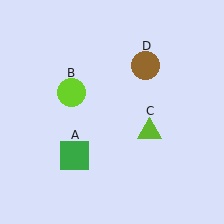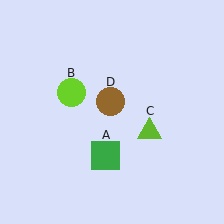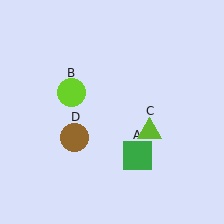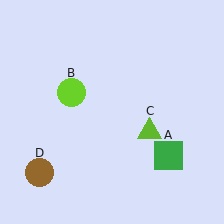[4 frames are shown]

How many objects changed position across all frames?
2 objects changed position: green square (object A), brown circle (object D).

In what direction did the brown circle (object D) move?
The brown circle (object D) moved down and to the left.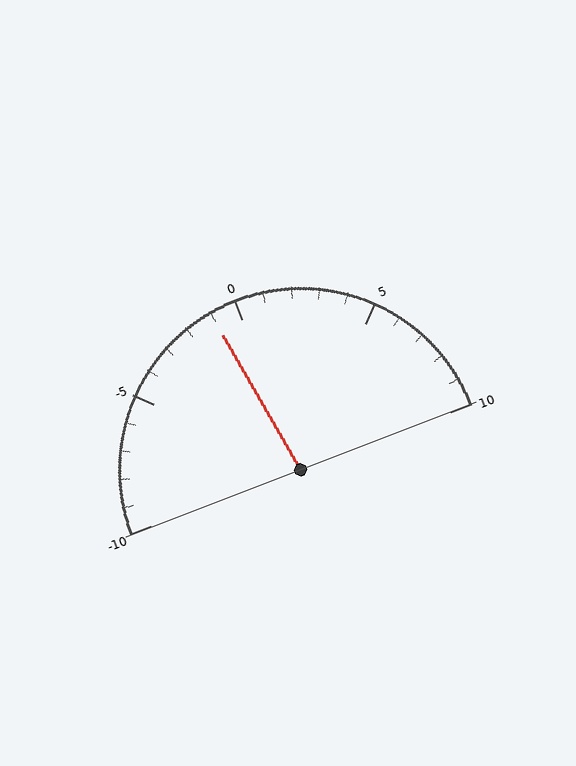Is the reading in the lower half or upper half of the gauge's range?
The reading is in the lower half of the range (-10 to 10).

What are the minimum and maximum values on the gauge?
The gauge ranges from -10 to 10.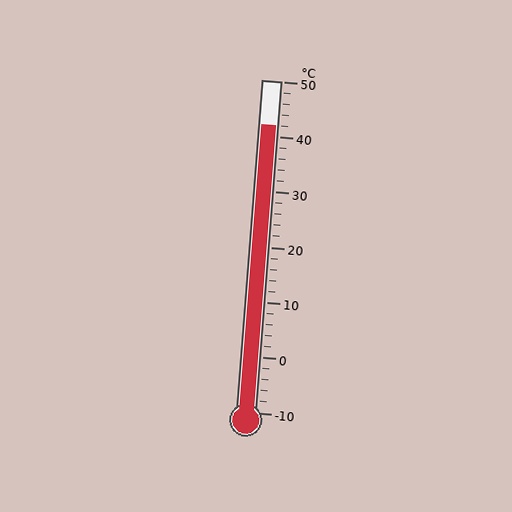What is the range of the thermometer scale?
The thermometer scale ranges from -10°C to 50°C.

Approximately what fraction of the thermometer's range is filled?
The thermometer is filled to approximately 85% of its range.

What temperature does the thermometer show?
The thermometer shows approximately 42°C.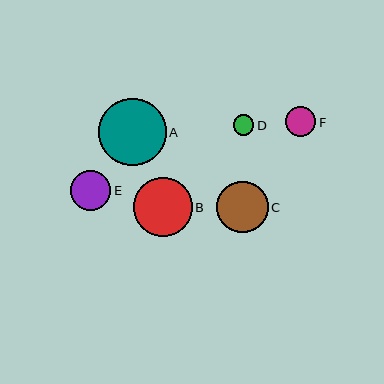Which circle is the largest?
Circle A is the largest with a size of approximately 68 pixels.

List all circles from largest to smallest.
From largest to smallest: A, B, C, E, F, D.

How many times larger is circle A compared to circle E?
Circle A is approximately 1.7 times the size of circle E.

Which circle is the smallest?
Circle D is the smallest with a size of approximately 21 pixels.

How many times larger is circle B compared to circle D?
Circle B is approximately 2.9 times the size of circle D.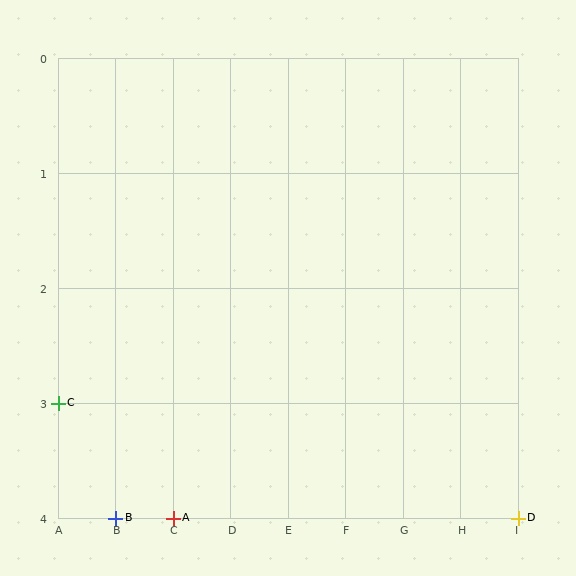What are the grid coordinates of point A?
Point A is at grid coordinates (C, 4).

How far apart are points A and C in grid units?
Points A and C are 2 columns and 1 row apart (about 2.2 grid units diagonally).